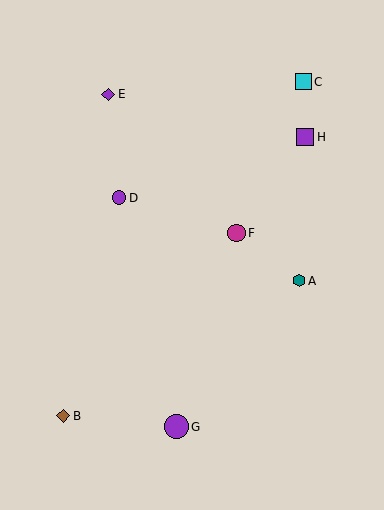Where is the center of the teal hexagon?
The center of the teal hexagon is at (299, 281).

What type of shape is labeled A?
Shape A is a teal hexagon.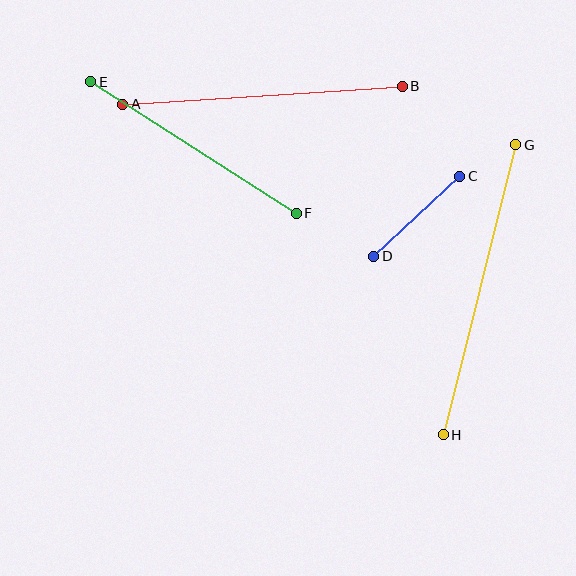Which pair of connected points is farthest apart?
Points G and H are farthest apart.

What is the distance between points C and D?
The distance is approximately 117 pixels.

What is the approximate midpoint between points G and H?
The midpoint is at approximately (479, 290) pixels.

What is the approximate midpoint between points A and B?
The midpoint is at approximately (263, 95) pixels.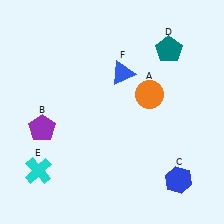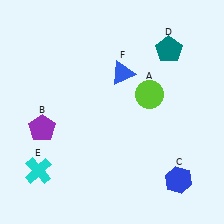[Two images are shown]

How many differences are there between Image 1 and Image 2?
There is 1 difference between the two images.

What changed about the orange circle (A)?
In Image 1, A is orange. In Image 2, it changed to lime.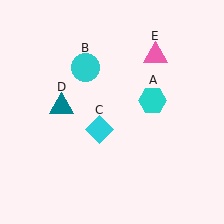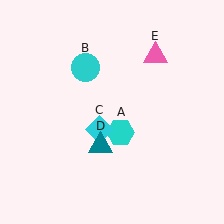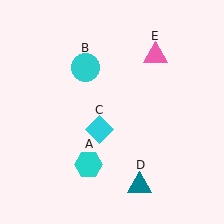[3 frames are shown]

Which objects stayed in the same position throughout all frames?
Cyan circle (object B) and cyan diamond (object C) and pink triangle (object E) remained stationary.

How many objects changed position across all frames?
2 objects changed position: cyan hexagon (object A), teal triangle (object D).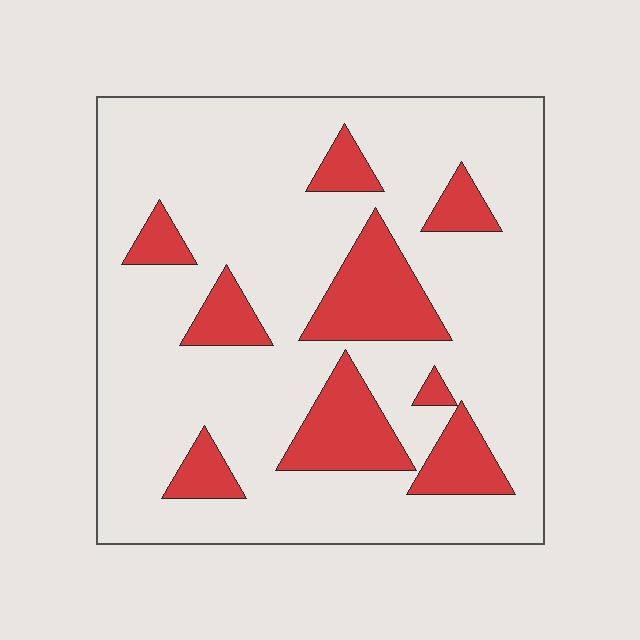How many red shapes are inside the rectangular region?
9.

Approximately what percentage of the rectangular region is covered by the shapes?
Approximately 20%.